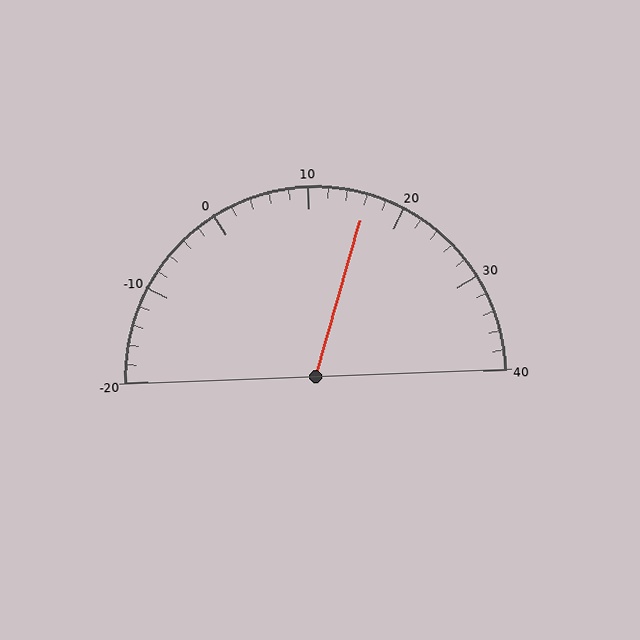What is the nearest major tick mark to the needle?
The nearest major tick mark is 20.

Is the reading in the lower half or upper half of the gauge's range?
The reading is in the upper half of the range (-20 to 40).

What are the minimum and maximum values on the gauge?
The gauge ranges from -20 to 40.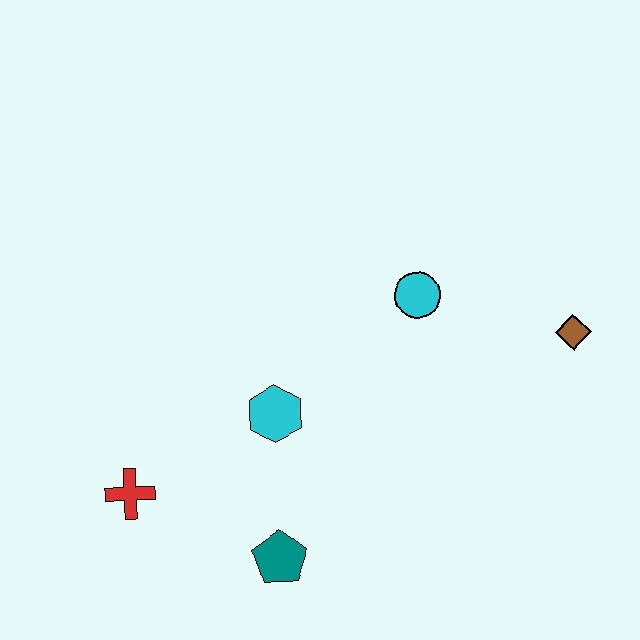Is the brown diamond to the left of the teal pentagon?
No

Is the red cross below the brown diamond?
Yes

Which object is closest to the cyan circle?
The brown diamond is closest to the cyan circle.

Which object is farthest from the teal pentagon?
The brown diamond is farthest from the teal pentagon.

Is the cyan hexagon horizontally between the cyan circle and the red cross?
Yes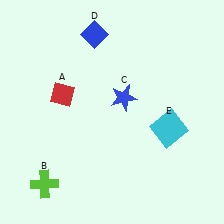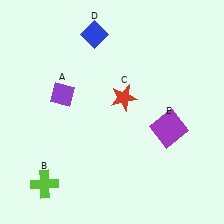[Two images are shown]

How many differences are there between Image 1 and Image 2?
There are 3 differences between the two images.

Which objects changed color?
A changed from red to purple. C changed from blue to red. E changed from cyan to purple.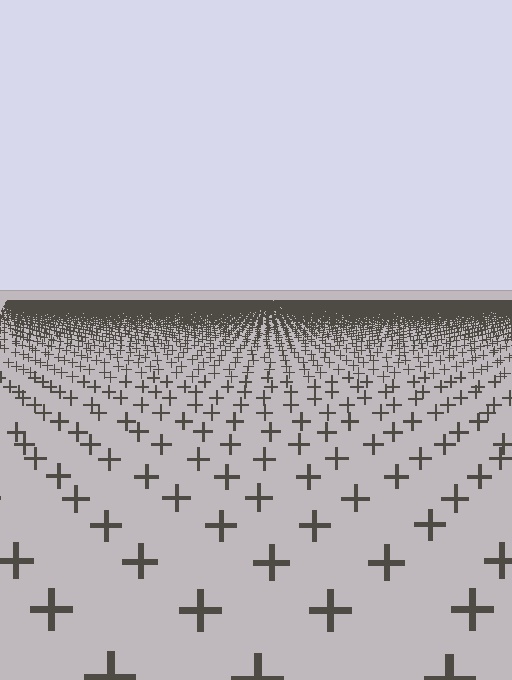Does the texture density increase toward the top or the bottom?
Density increases toward the top.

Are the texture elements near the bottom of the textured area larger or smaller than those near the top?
Larger. Near the bottom, elements are closer to the viewer and appear at a bigger on-screen size.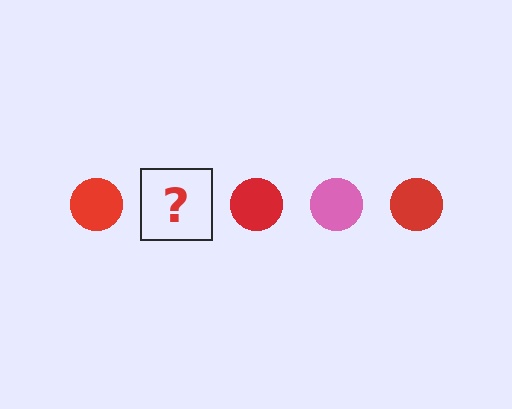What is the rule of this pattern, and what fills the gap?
The rule is that the pattern cycles through red, pink circles. The gap should be filled with a pink circle.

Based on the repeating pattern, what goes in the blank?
The blank should be a pink circle.